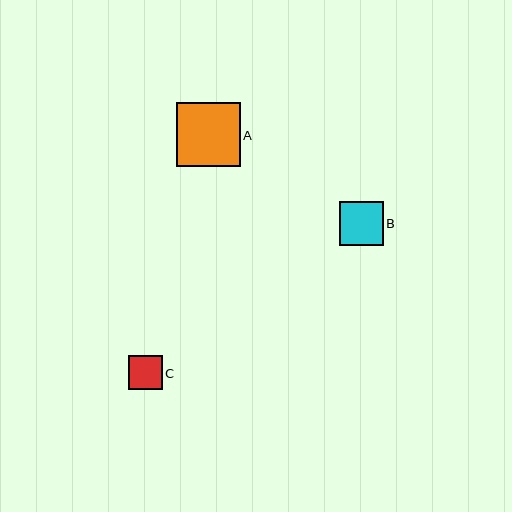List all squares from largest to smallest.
From largest to smallest: A, B, C.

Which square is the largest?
Square A is the largest with a size of approximately 64 pixels.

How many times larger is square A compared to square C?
Square A is approximately 1.9 times the size of square C.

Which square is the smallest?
Square C is the smallest with a size of approximately 34 pixels.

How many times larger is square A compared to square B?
Square A is approximately 1.5 times the size of square B.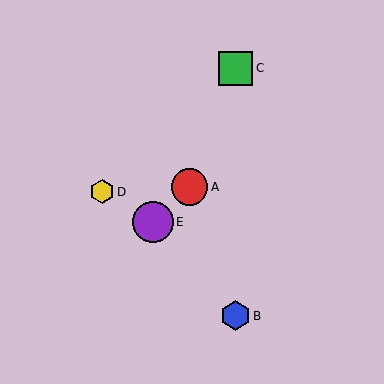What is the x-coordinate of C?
Object C is at x≈235.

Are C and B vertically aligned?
Yes, both are at x≈235.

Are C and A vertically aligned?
No, C is at x≈235 and A is at x≈189.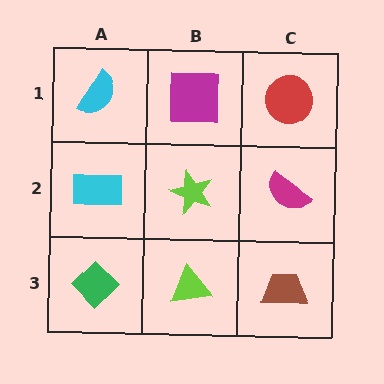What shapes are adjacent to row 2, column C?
A red circle (row 1, column C), a brown trapezoid (row 3, column C), a lime star (row 2, column B).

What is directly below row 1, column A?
A cyan rectangle.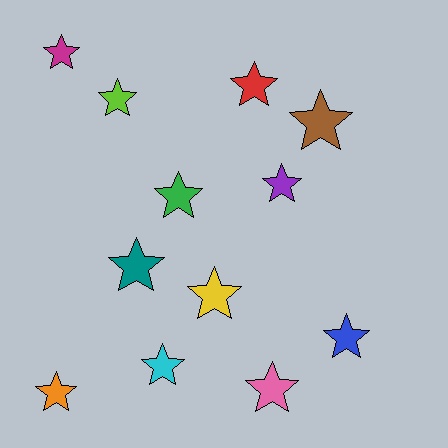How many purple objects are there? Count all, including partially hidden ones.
There is 1 purple object.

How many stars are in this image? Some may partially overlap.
There are 12 stars.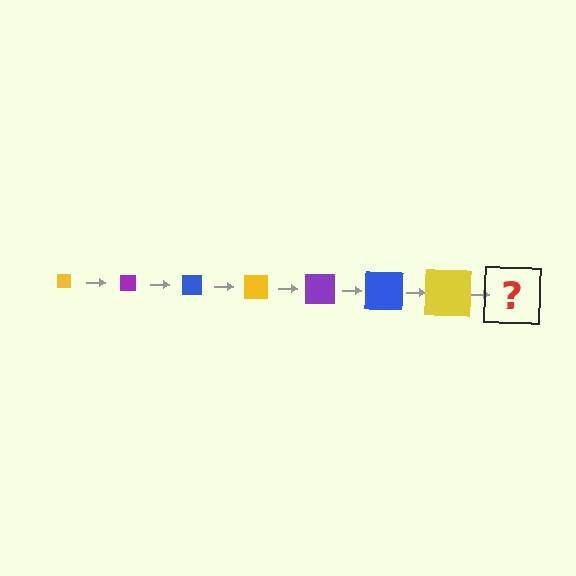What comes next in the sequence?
The next element should be a purple square, larger than the previous one.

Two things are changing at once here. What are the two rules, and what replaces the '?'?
The two rules are that the square grows larger each step and the color cycles through yellow, purple, and blue. The '?' should be a purple square, larger than the previous one.